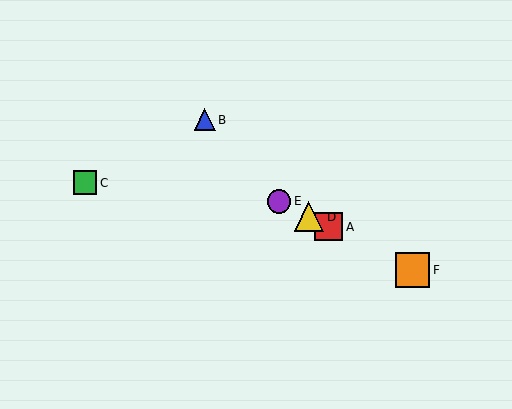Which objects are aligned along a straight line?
Objects A, D, E, F are aligned along a straight line.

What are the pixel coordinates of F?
Object F is at (413, 270).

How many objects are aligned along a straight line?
4 objects (A, D, E, F) are aligned along a straight line.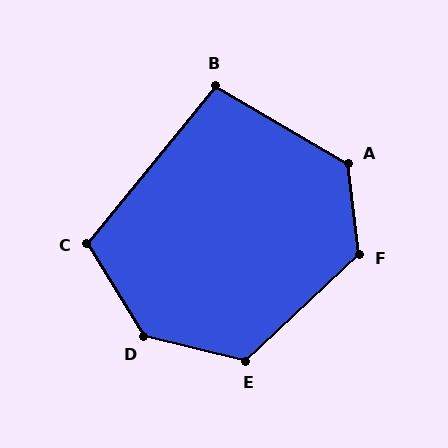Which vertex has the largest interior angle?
D, at approximately 135 degrees.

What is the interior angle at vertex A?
Approximately 127 degrees (obtuse).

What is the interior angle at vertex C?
Approximately 110 degrees (obtuse).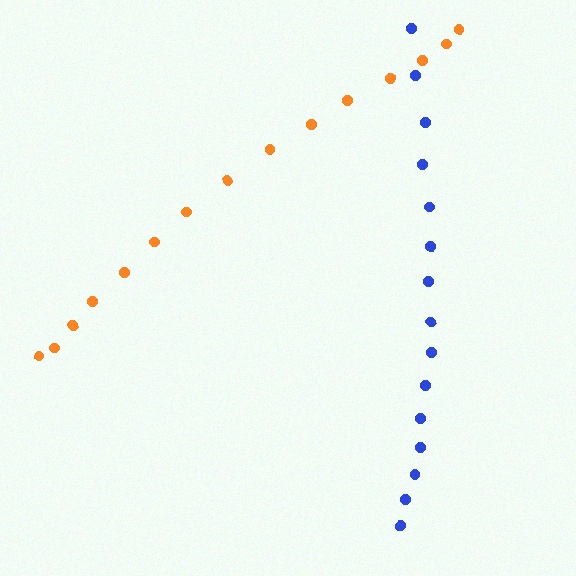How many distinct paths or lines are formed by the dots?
There are 2 distinct paths.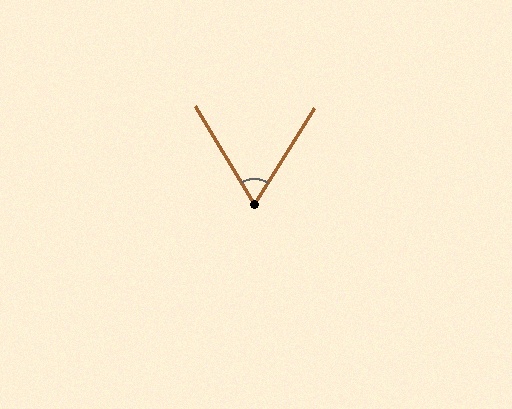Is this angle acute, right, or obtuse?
It is acute.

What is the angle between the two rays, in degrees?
Approximately 63 degrees.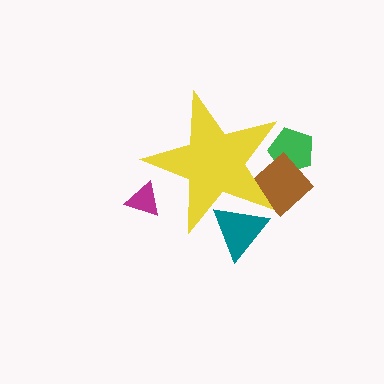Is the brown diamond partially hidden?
Yes, the brown diamond is partially hidden behind the yellow star.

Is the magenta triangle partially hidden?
Yes, the magenta triangle is partially hidden behind the yellow star.